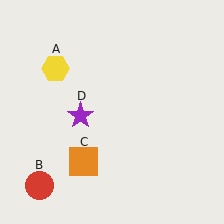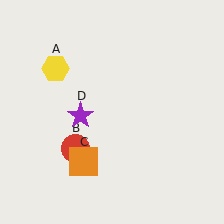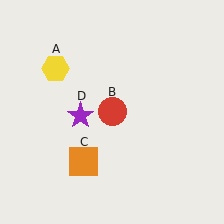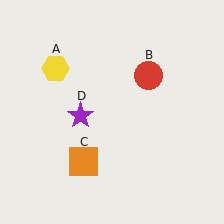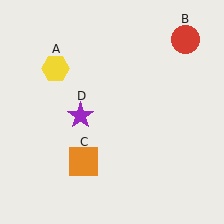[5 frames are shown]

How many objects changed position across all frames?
1 object changed position: red circle (object B).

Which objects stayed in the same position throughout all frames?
Yellow hexagon (object A) and orange square (object C) and purple star (object D) remained stationary.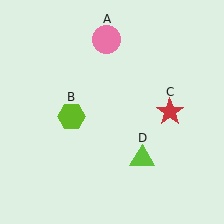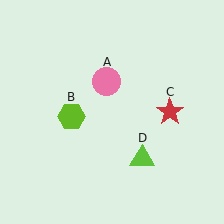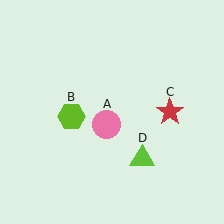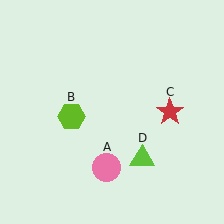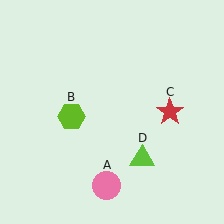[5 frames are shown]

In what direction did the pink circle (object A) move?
The pink circle (object A) moved down.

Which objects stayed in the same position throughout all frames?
Lime hexagon (object B) and red star (object C) and lime triangle (object D) remained stationary.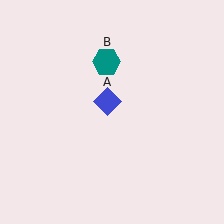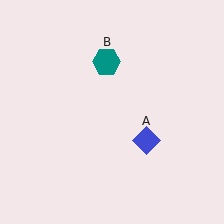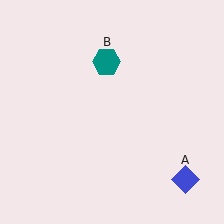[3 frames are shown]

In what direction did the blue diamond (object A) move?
The blue diamond (object A) moved down and to the right.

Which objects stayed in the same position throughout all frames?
Teal hexagon (object B) remained stationary.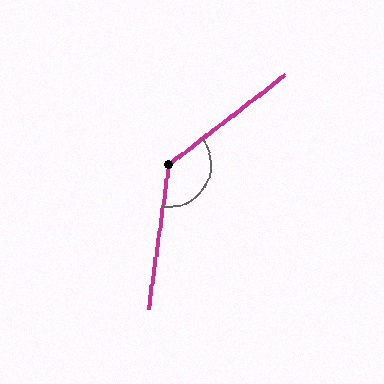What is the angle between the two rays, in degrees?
Approximately 136 degrees.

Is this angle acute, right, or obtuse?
It is obtuse.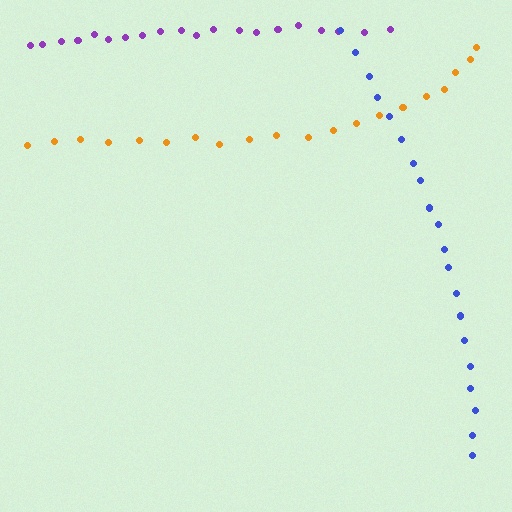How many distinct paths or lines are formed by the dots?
There are 3 distinct paths.